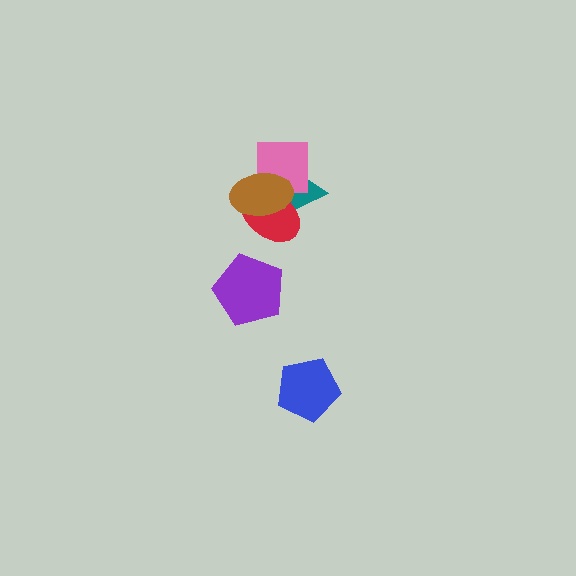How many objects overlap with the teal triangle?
3 objects overlap with the teal triangle.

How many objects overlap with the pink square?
3 objects overlap with the pink square.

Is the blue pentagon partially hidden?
No, no other shape covers it.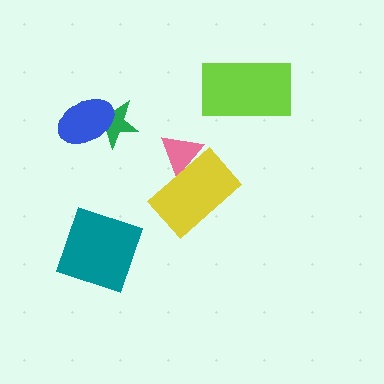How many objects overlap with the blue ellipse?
1 object overlaps with the blue ellipse.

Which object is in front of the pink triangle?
The yellow rectangle is in front of the pink triangle.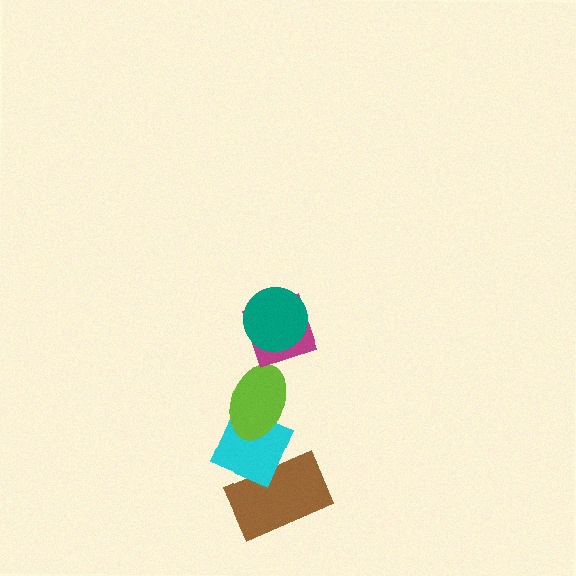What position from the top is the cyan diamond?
The cyan diamond is 4th from the top.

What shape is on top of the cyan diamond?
The lime ellipse is on top of the cyan diamond.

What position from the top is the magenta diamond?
The magenta diamond is 2nd from the top.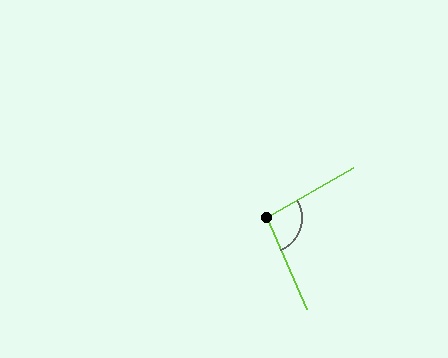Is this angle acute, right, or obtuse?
It is obtuse.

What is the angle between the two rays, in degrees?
Approximately 97 degrees.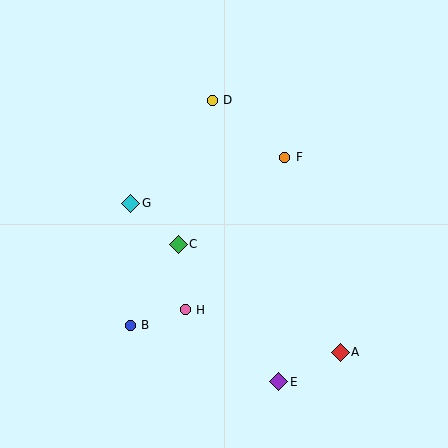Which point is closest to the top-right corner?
Point F is closest to the top-right corner.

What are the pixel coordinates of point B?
Point B is at (130, 325).